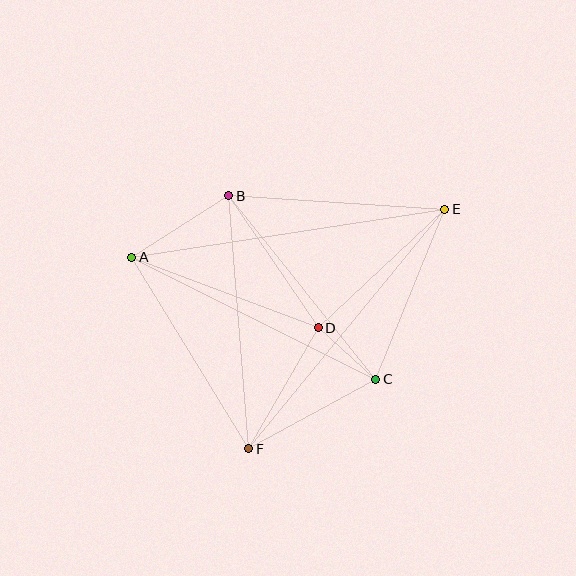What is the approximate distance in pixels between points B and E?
The distance between B and E is approximately 216 pixels.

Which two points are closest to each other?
Points C and D are closest to each other.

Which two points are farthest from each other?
Points A and E are farthest from each other.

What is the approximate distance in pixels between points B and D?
The distance between B and D is approximately 160 pixels.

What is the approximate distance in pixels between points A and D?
The distance between A and D is approximately 199 pixels.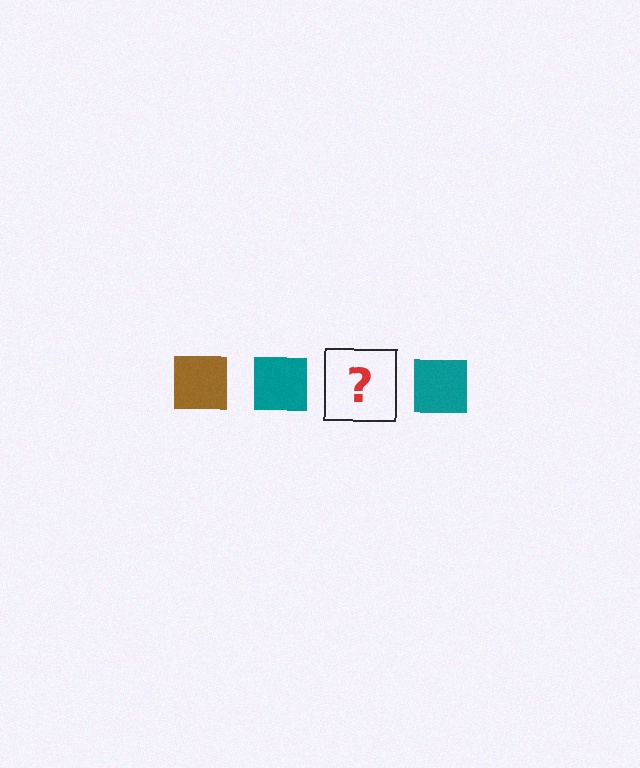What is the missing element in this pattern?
The missing element is a brown square.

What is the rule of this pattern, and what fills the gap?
The rule is that the pattern cycles through brown, teal squares. The gap should be filled with a brown square.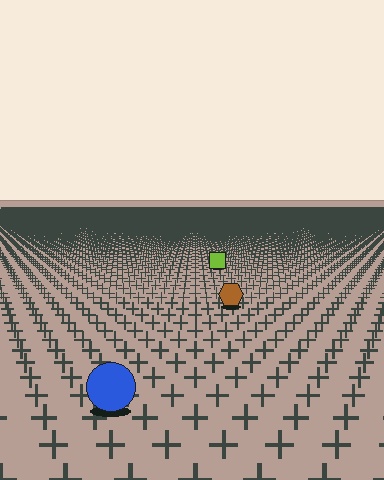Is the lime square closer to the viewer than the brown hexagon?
No. The brown hexagon is closer — you can tell from the texture gradient: the ground texture is coarser near it.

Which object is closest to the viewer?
The blue circle is closest. The texture marks near it are larger and more spread out.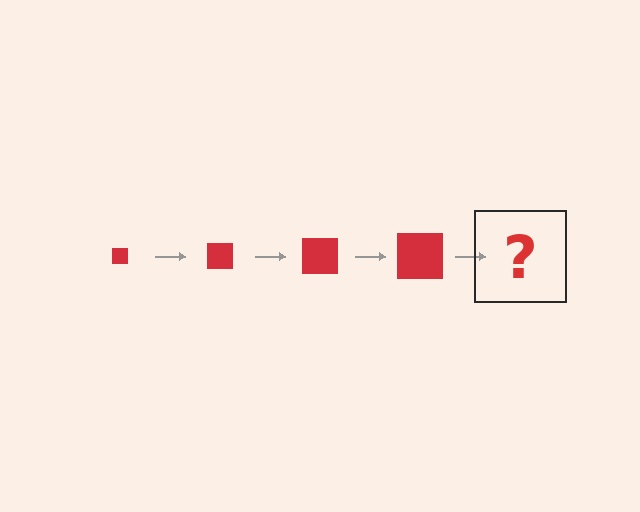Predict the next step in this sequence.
The next step is a red square, larger than the previous one.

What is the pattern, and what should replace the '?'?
The pattern is that the square gets progressively larger each step. The '?' should be a red square, larger than the previous one.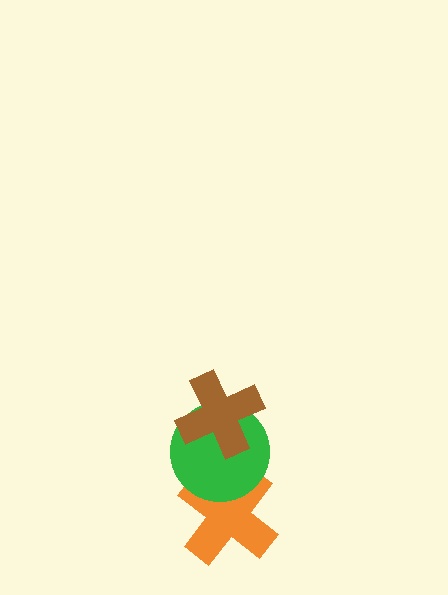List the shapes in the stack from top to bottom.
From top to bottom: the brown cross, the green circle, the orange cross.